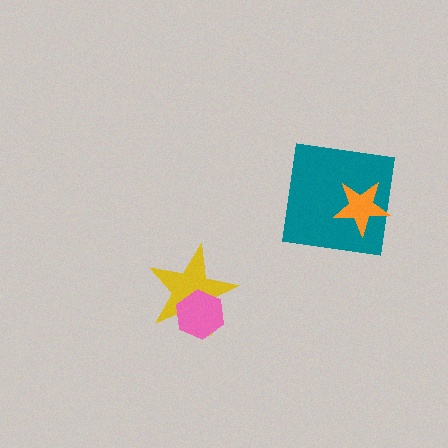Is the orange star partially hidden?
No, no other shape covers it.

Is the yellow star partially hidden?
Yes, it is partially covered by another shape.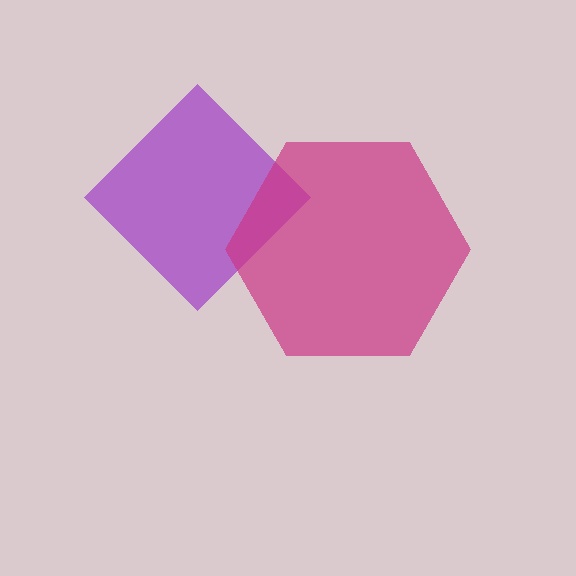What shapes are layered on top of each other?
The layered shapes are: a purple diamond, a magenta hexagon.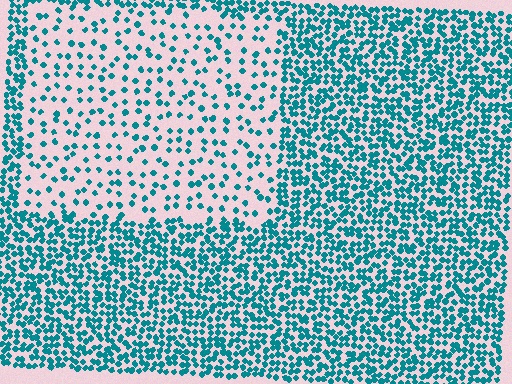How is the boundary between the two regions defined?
The boundary is defined by a change in element density (approximately 2.8x ratio). All elements are the same color, size, and shape.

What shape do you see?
I see a rectangle.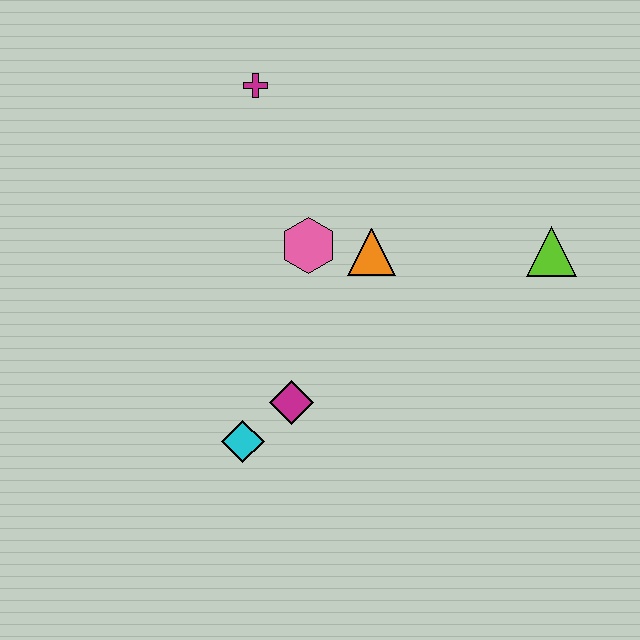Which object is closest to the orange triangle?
The pink hexagon is closest to the orange triangle.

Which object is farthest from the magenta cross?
The cyan diamond is farthest from the magenta cross.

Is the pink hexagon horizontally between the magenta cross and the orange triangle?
Yes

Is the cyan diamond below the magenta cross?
Yes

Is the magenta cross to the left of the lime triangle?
Yes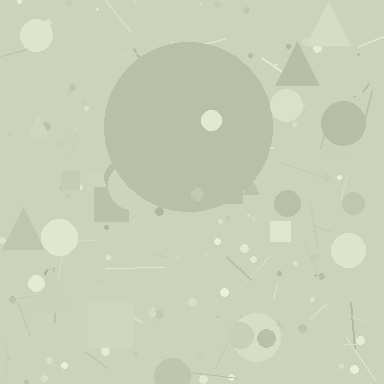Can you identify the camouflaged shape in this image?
The camouflaged shape is a circle.